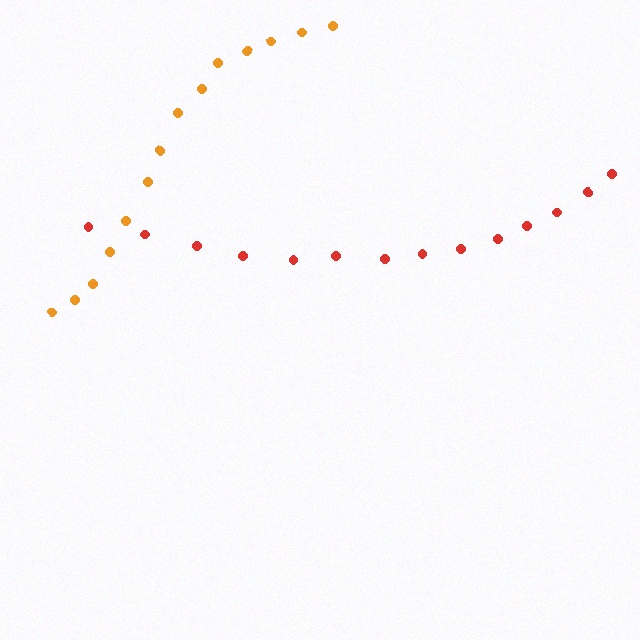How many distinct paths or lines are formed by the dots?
There are 2 distinct paths.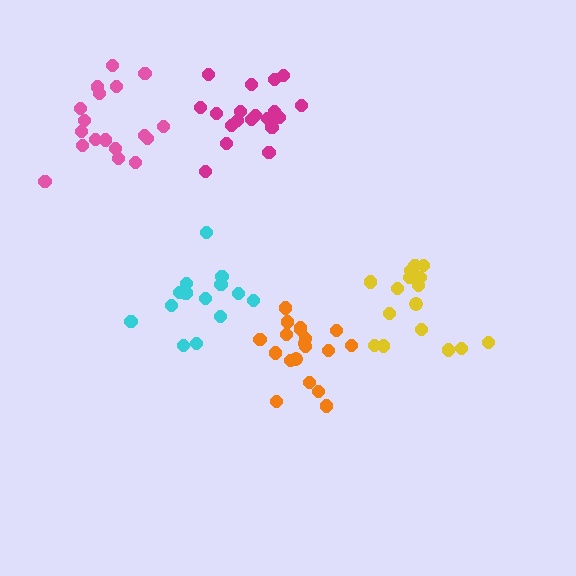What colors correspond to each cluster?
The clusters are colored: cyan, orange, yellow, pink, magenta.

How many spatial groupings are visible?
There are 5 spatial groupings.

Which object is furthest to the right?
The yellow cluster is rightmost.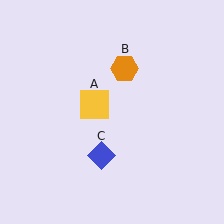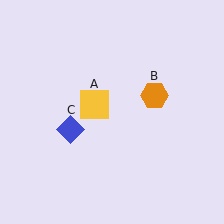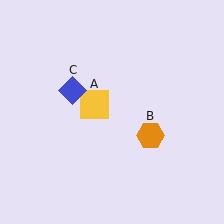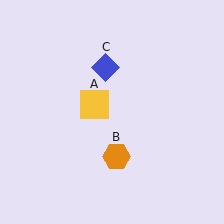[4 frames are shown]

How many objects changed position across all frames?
2 objects changed position: orange hexagon (object B), blue diamond (object C).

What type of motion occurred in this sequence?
The orange hexagon (object B), blue diamond (object C) rotated clockwise around the center of the scene.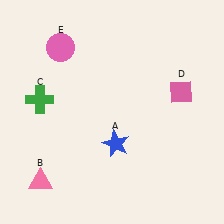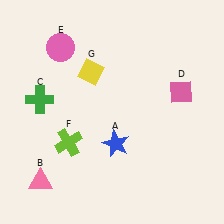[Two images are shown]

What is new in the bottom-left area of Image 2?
A lime cross (F) was added in the bottom-left area of Image 2.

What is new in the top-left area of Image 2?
A yellow diamond (G) was added in the top-left area of Image 2.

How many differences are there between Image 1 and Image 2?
There are 2 differences between the two images.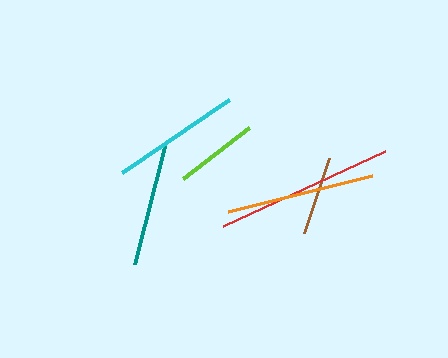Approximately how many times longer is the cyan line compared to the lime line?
The cyan line is approximately 1.5 times the length of the lime line.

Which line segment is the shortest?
The brown line is the shortest at approximately 79 pixels.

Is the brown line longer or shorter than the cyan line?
The cyan line is longer than the brown line.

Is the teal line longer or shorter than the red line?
The red line is longer than the teal line.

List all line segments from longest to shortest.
From longest to shortest: red, orange, cyan, teal, lime, brown.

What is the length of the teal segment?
The teal segment is approximately 125 pixels long.